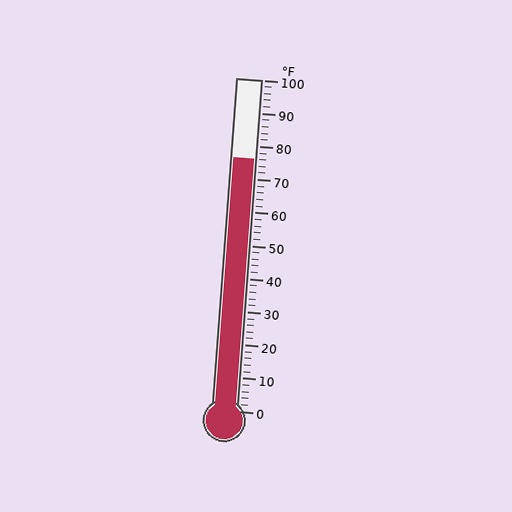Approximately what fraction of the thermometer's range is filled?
The thermometer is filled to approximately 75% of its range.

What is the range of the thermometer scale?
The thermometer scale ranges from 0°F to 100°F.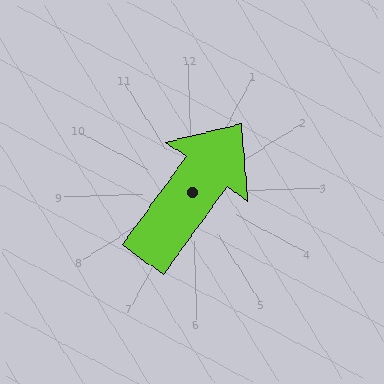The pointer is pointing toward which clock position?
Roughly 1 o'clock.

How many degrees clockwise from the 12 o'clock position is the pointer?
Approximately 38 degrees.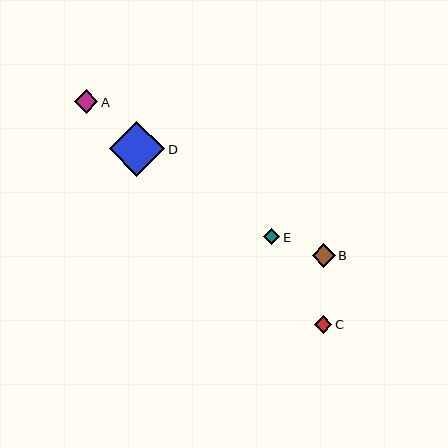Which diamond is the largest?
Diamond D is the largest with a size of approximately 55 pixels.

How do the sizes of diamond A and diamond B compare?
Diamond A and diamond B are approximately the same size.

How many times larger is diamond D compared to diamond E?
Diamond D is approximately 3.3 times the size of diamond E.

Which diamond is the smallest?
Diamond E is the smallest with a size of approximately 16 pixels.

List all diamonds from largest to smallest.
From largest to smallest: D, A, B, C, E.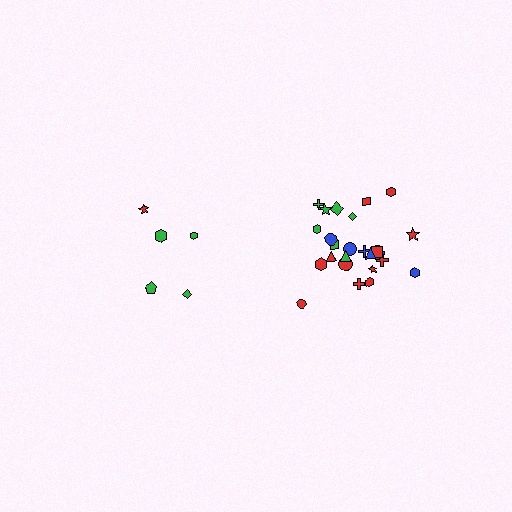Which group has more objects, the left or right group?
The right group.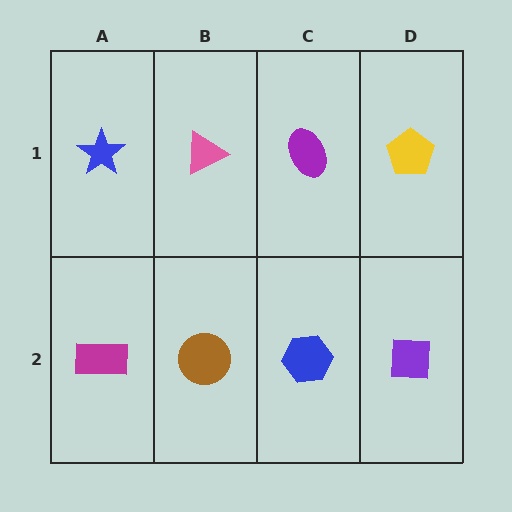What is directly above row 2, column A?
A blue star.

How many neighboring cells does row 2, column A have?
2.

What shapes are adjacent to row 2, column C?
A purple ellipse (row 1, column C), a brown circle (row 2, column B), a purple square (row 2, column D).